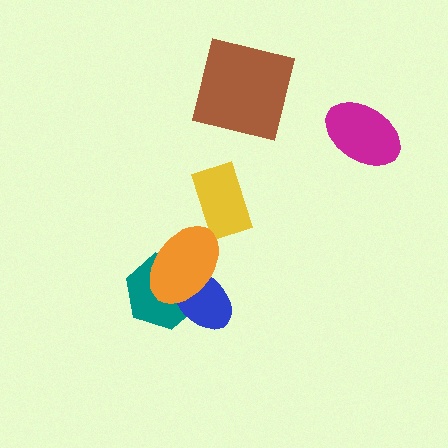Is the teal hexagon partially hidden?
Yes, it is partially covered by another shape.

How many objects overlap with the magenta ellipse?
0 objects overlap with the magenta ellipse.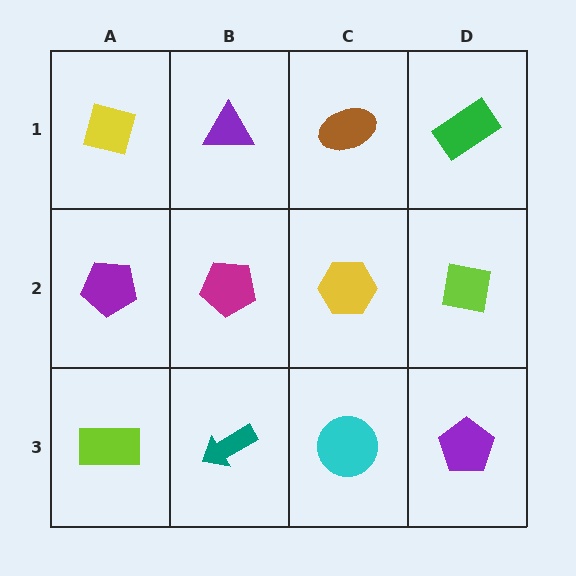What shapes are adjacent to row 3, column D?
A lime square (row 2, column D), a cyan circle (row 3, column C).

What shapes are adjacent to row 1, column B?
A magenta pentagon (row 2, column B), a yellow square (row 1, column A), a brown ellipse (row 1, column C).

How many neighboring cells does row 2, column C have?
4.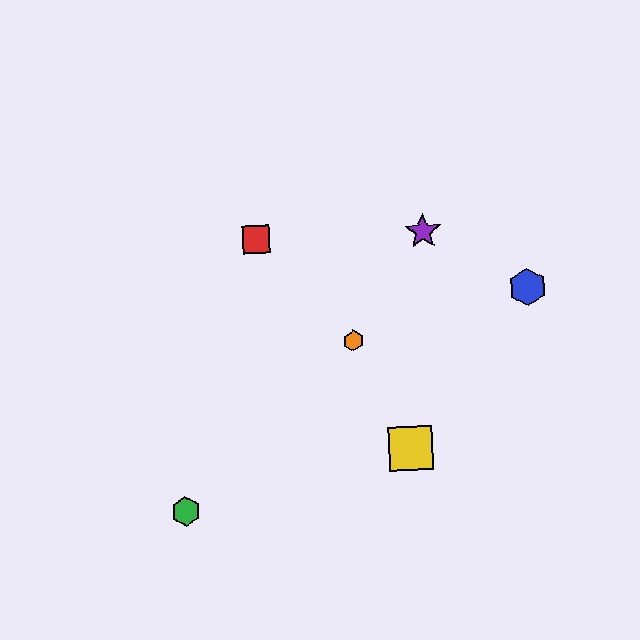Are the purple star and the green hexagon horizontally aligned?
No, the purple star is at y≈232 and the green hexagon is at y≈511.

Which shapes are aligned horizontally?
The red square, the purple star are aligned horizontally.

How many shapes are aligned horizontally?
2 shapes (the red square, the purple star) are aligned horizontally.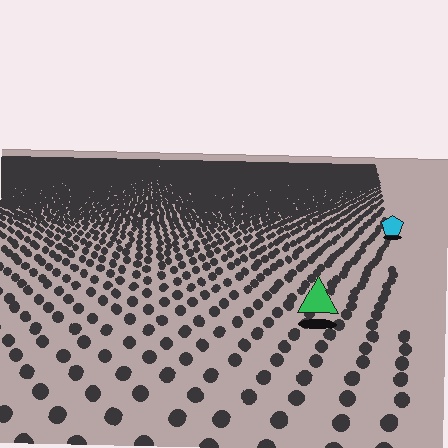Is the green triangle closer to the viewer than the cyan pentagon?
Yes. The green triangle is closer — you can tell from the texture gradient: the ground texture is coarser near it.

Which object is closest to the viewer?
The green triangle is closest. The texture marks near it are larger and more spread out.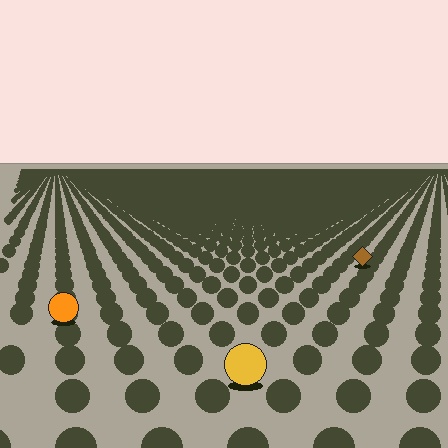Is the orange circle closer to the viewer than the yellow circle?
No. The yellow circle is closer — you can tell from the texture gradient: the ground texture is coarser near it.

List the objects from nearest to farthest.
From nearest to farthest: the yellow circle, the orange circle, the brown diamond.